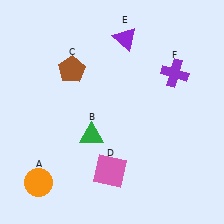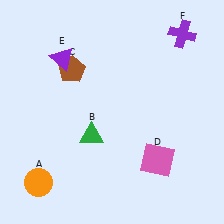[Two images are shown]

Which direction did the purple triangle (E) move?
The purple triangle (E) moved left.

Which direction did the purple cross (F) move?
The purple cross (F) moved up.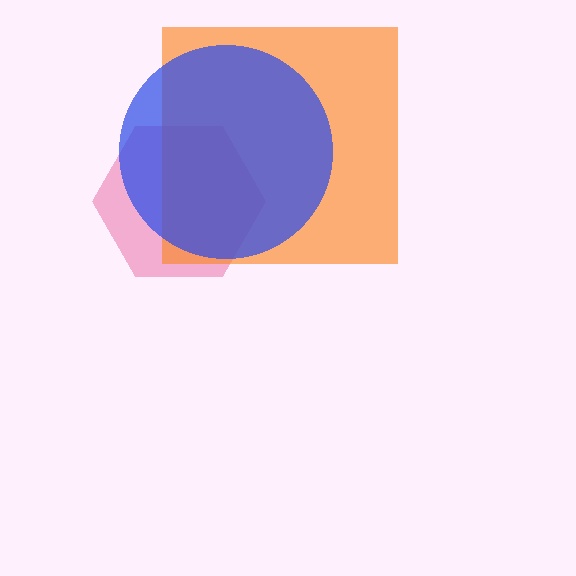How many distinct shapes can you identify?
There are 3 distinct shapes: a pink hexagon, an orange square, a blue circle.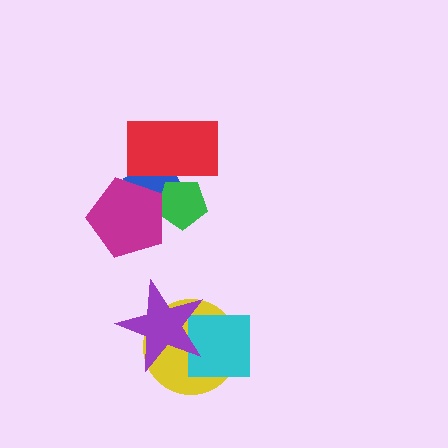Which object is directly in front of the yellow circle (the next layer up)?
The cyan square is directly in front of the yellow circle.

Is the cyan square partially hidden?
Yes, it is partially covered by another shape.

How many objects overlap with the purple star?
2 objects overlap with the purple star.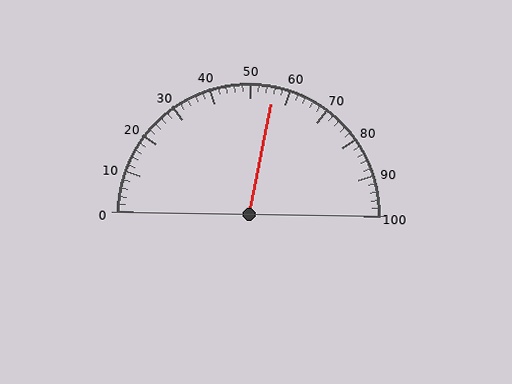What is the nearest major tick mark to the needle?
The nearest major tick mark is 60.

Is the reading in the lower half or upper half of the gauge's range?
The reading is in the upper half of the range (0 to 100).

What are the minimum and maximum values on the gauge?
The gauge ranges from 0 to 100.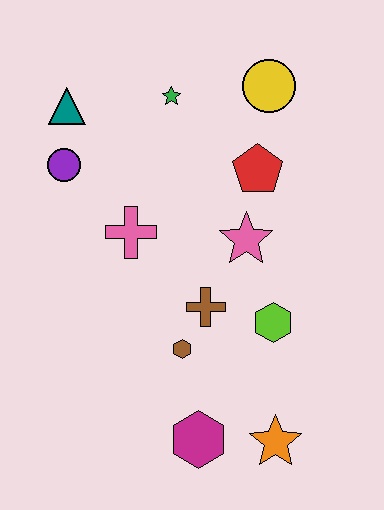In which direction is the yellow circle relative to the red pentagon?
The yellow circle is above the red pentagon.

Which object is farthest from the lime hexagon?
The teal triangle is farthest from the lime hexagon.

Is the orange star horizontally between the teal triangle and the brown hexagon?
No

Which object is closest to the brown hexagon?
The brown cross is closest to the brown hexagon.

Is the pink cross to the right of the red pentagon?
No